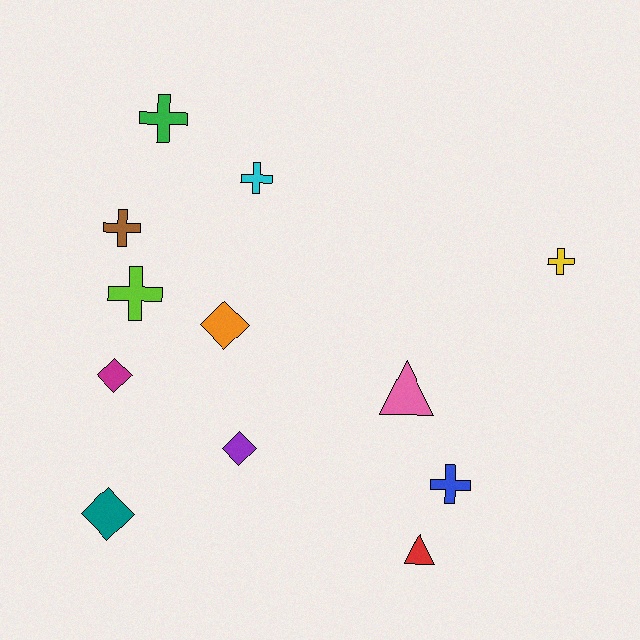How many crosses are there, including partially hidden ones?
There are 6 crosses.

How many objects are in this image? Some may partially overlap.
There are 12 objects.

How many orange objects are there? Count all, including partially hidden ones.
There is 1 orange object.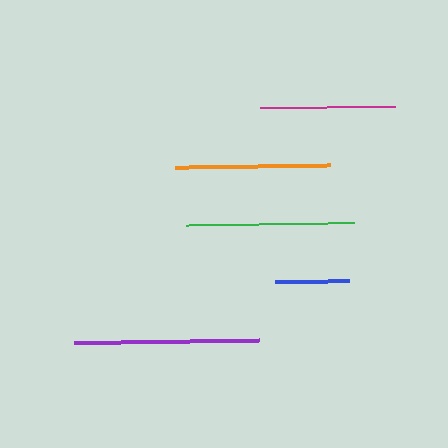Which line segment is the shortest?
The blue line is the shortest at approximately 75 pixels.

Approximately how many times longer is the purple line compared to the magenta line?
The purple line is approximately 1.4 times the length of the magenta line.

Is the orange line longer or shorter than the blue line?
The orange line is longer than the blue line.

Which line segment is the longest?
The purple line is the longest at approximately 184 pixels.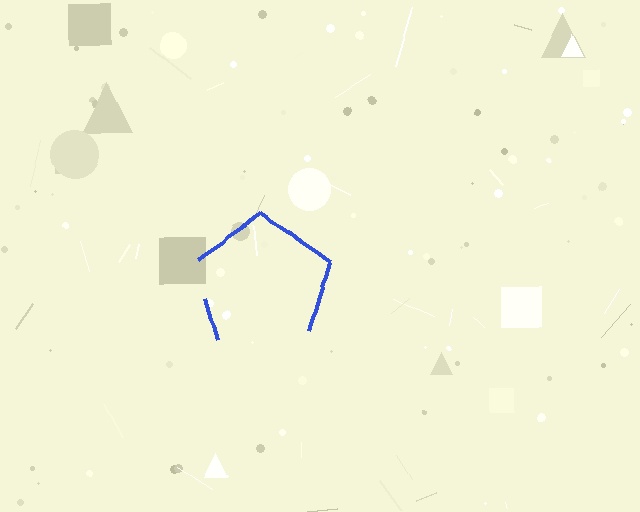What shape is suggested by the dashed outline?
The dashed outline suggests a pentagon.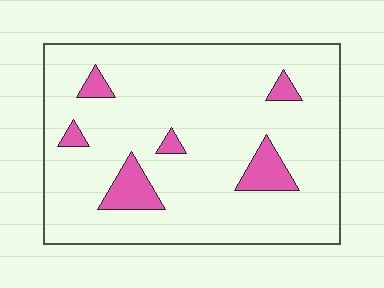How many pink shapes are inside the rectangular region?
6.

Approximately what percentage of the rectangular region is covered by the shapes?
Approximately 10%.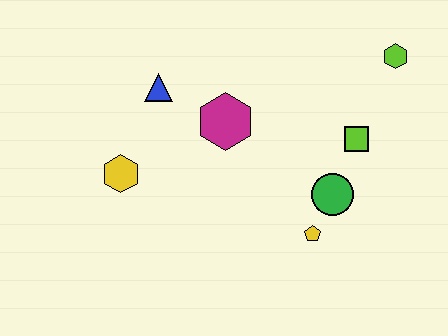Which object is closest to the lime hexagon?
The lime square is closest to the lime hexagon.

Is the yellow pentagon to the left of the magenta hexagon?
No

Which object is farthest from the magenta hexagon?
The lime hexagon is farthest from the magenta hexagon.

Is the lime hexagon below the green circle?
No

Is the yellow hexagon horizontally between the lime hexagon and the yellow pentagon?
No